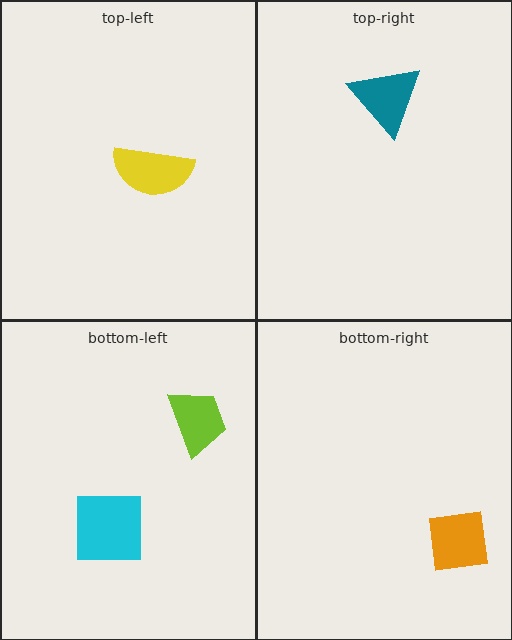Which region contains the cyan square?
The bottom-left region.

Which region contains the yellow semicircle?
The top-left region.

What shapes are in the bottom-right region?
The orange square.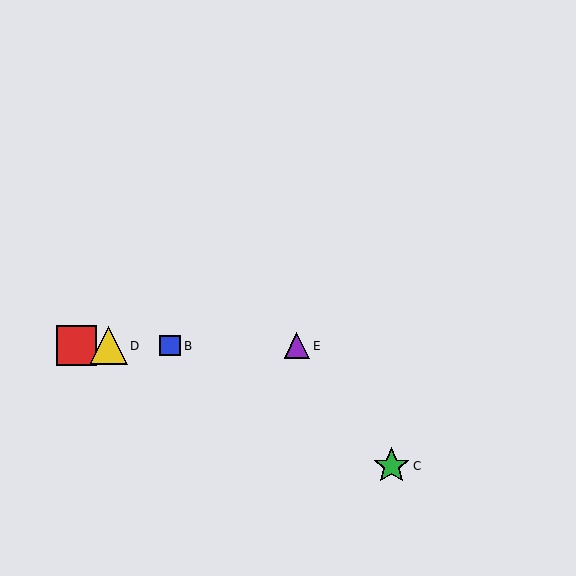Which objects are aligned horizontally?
Objects A, B, D, E are aligned horizontally.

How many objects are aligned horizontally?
4 objects (A, B, D, E) are aligned horizontally.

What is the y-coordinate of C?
Object C is at y≈466.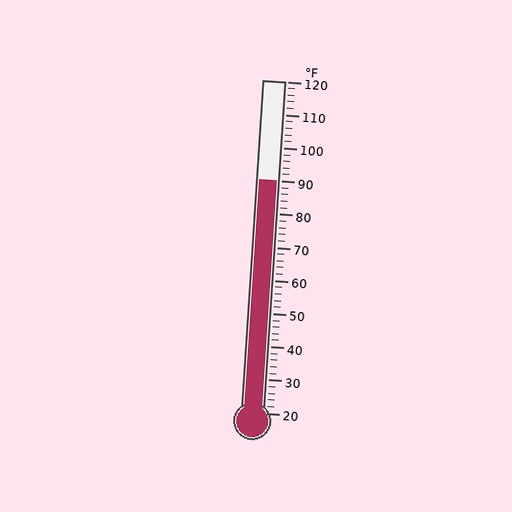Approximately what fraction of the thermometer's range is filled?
The thermometer is filled to approximately 70% of its range.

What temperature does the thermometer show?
The thermometer shows approximately 90°F.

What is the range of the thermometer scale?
The thermometer scale ranges from 20°F to 120°F.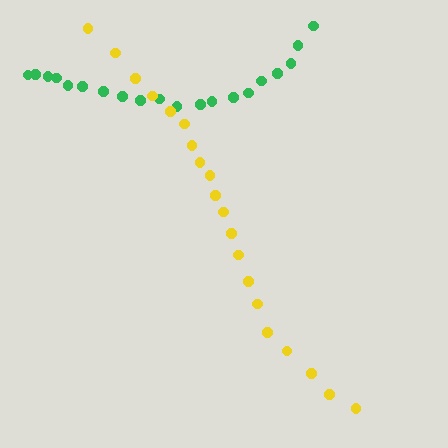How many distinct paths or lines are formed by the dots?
There are 2 distinct paths.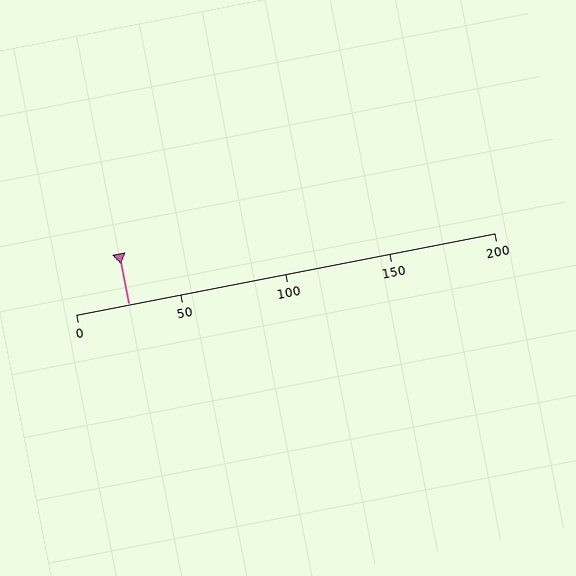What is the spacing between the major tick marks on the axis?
The major ticks are spaced 50 apart.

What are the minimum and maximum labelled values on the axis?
The axis runs from 0 to 200.